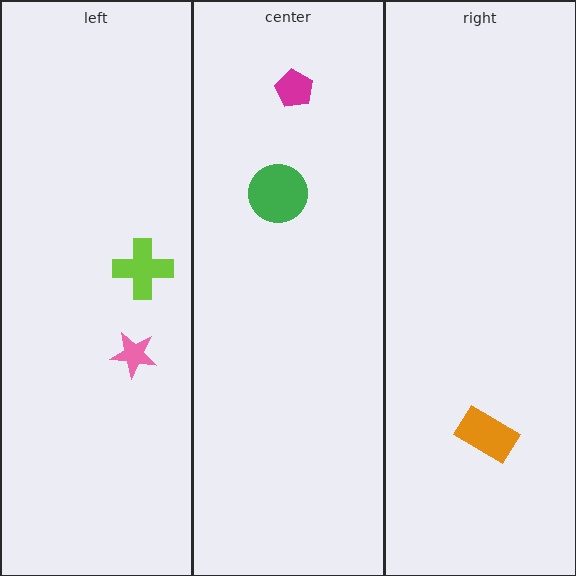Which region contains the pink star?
The left region.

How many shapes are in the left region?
2.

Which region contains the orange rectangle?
The right region.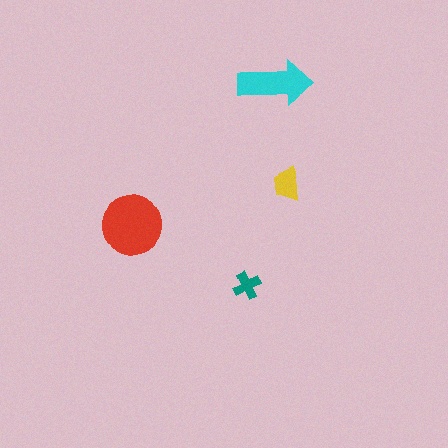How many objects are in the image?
There are 4 objects in the image.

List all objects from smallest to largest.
The teal cross, the yellow trapezoid, the cyan arrow, the red circle.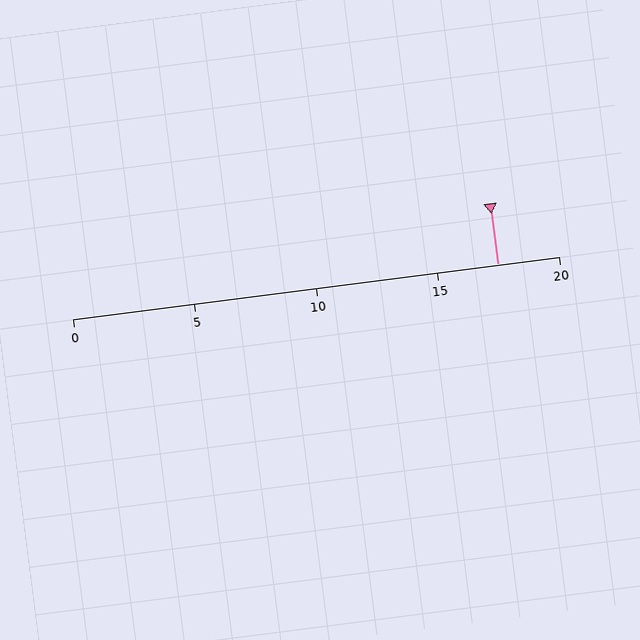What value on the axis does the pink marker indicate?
The marker indicates approximately 17.5.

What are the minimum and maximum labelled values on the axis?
The axis runs from 0 to 20.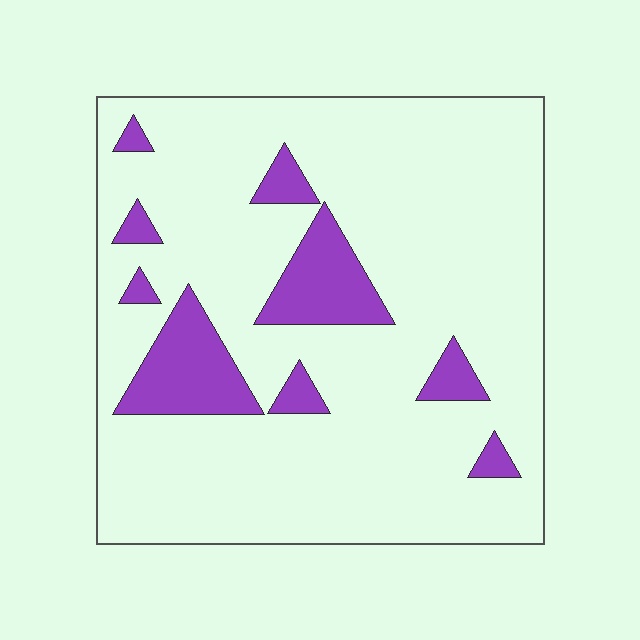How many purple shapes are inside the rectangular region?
9.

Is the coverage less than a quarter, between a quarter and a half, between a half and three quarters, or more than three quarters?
Less than a quarter.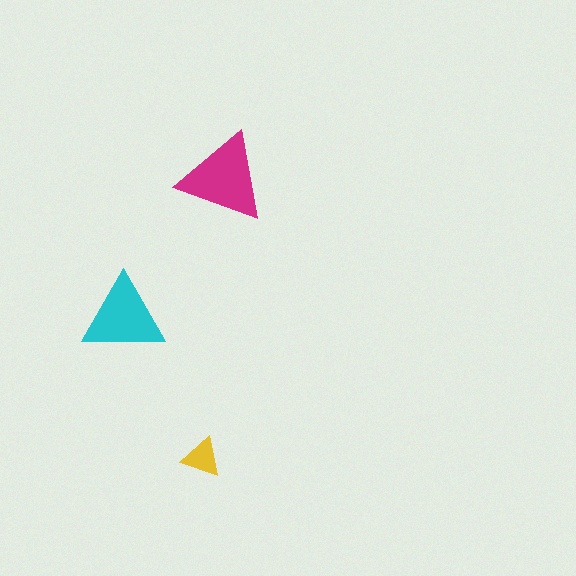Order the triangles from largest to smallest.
the magenta one, the cyan one, the yellow one.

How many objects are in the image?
There are 3 objects in the image.